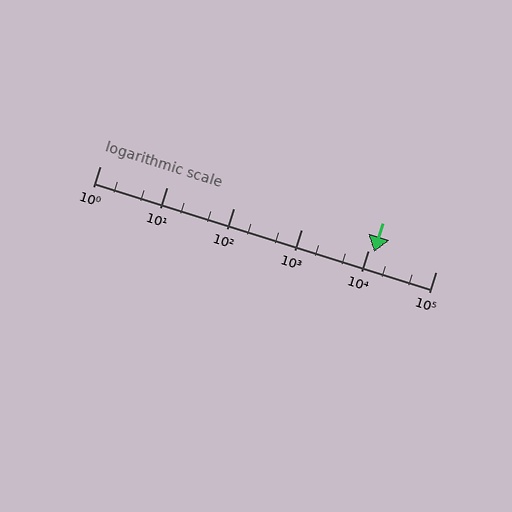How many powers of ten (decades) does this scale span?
The scale spans 5 decades, from 1 to 100000.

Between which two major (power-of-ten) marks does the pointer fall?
The pointer is between 10000 and 100000.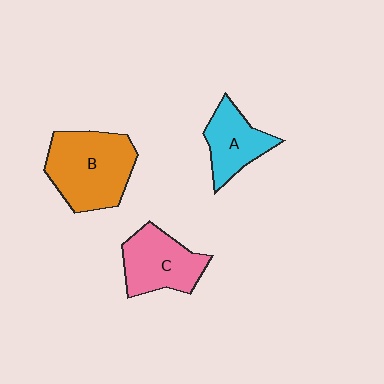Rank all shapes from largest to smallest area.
From largest to smallest: B (orange), C (pink), A (cyan).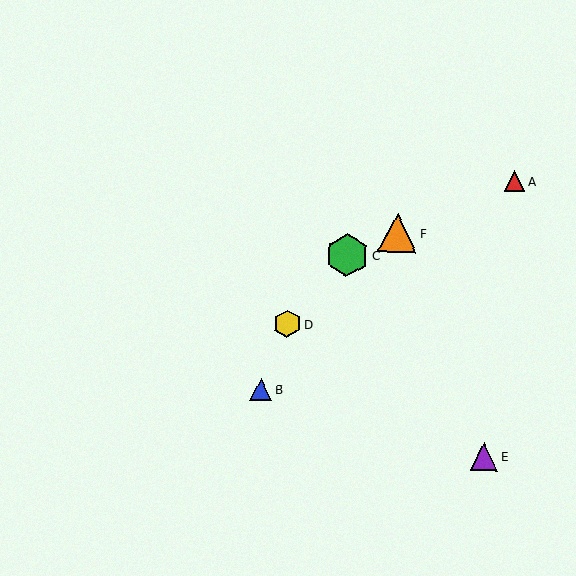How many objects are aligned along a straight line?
3 objects (A, C, F) are aligned along a straight line.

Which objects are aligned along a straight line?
Objects A, C, F are aligned along a straight line.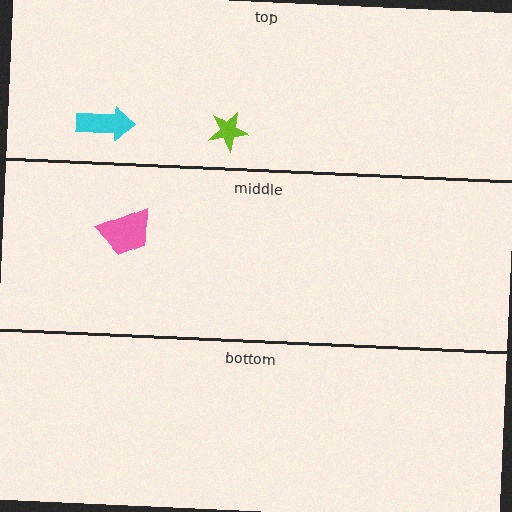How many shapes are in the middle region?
1.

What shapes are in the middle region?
The pink trapezoid.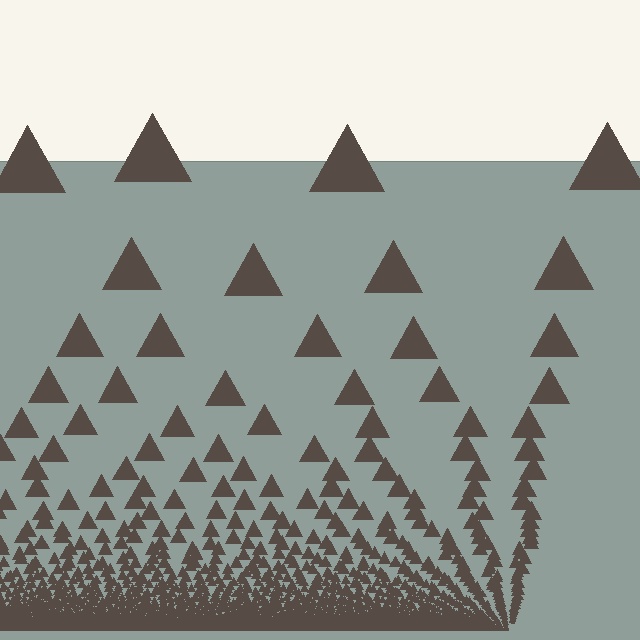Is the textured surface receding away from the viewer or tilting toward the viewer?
The surface appears to tilt toward the viewer. Texture elements get larger and sparser toward the top.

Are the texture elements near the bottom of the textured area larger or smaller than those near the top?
Smaller. The gradient is inverted — elements near the bottom are smaller and denser.